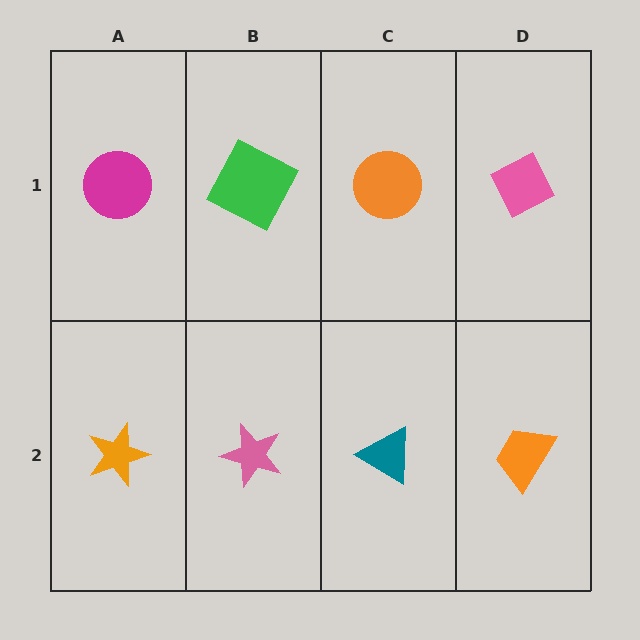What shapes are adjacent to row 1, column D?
An orange trapezoid (row 2, column D), an orange circle (row 1, column C).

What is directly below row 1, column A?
An orange star.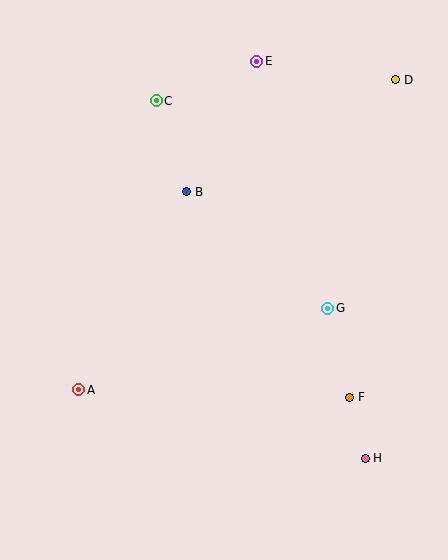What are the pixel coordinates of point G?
Point G is at (328, 308).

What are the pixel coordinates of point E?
Point E is at (257, 61).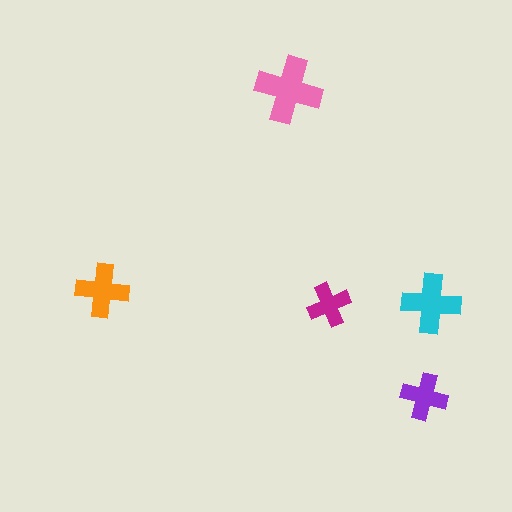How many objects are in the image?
There are 5 objects in the image.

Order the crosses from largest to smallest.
the pink one, the cyan one, the orange one, the purple one, the magenta one.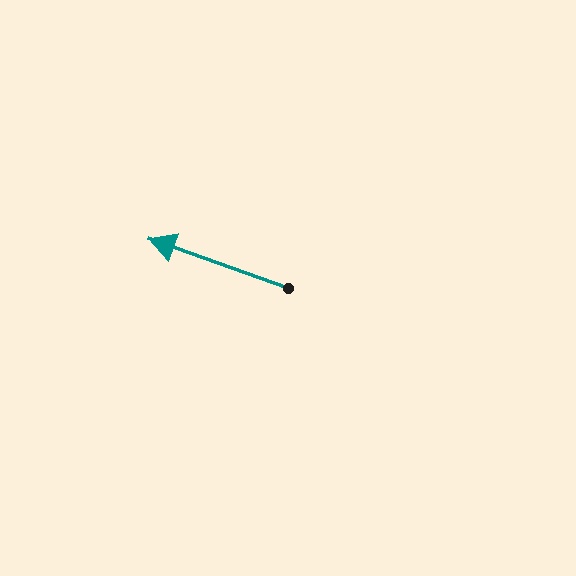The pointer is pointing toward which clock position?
Roughly 10 o'clock.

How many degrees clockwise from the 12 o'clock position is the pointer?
Approximately 290 degrees.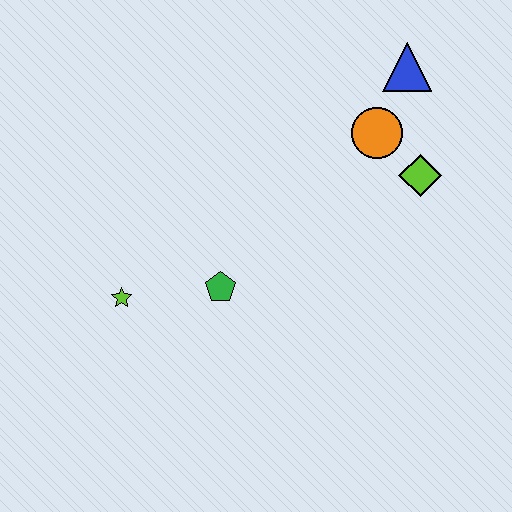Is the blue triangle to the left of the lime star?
No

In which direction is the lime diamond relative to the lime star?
The lime diamond is to the right of the lime star.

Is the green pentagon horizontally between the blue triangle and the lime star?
Yes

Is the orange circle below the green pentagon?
No